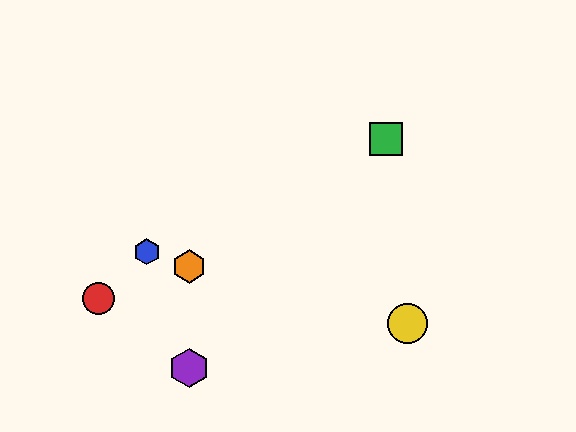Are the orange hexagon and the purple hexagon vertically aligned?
Yes, both are at x≈189.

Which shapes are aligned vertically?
The purple hexagon, the orange hexagon are aligned vertically.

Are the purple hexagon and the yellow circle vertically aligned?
No, the purple hexagon is at x≈189 and the yellow circle is at x≈407.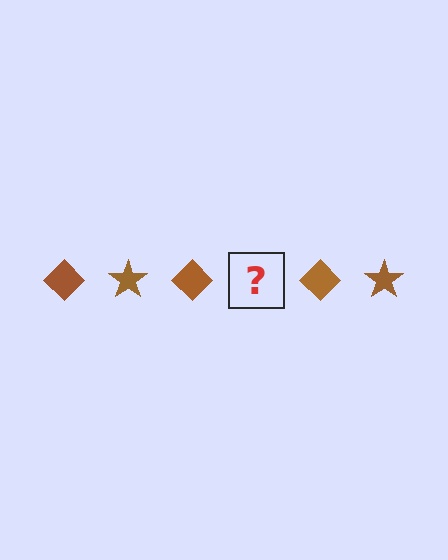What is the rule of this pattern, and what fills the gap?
The rule is that the pattern cycles through diamond, star shapes in brown. The gap should be filled with a brown star.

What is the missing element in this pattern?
The missing element is a brown star.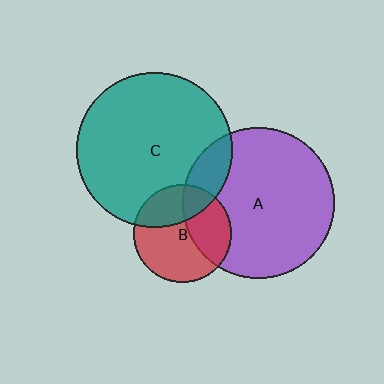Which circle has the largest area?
Circle C (teal).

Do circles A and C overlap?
Yes.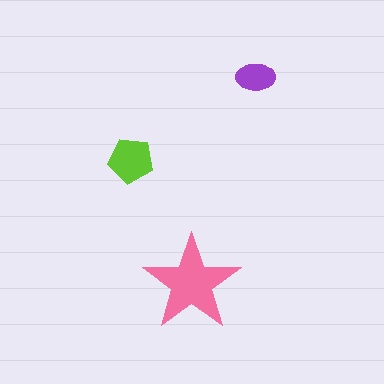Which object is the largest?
The pink star.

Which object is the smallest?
The purple ellipse.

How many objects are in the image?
There are 3 objects in the image.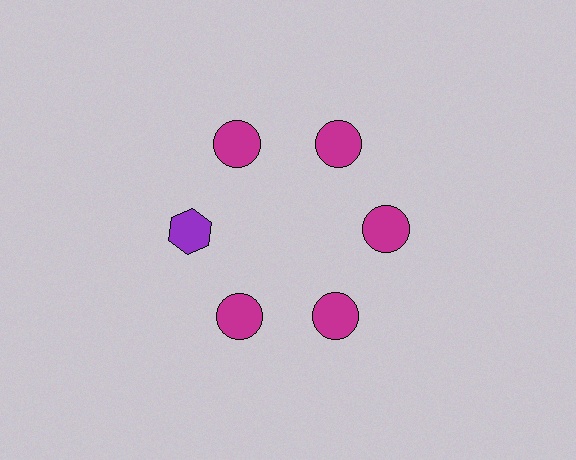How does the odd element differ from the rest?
It differs in both color (purple instead of magenta) and shape (hexagon instead of circle).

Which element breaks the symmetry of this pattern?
The purple hexagon at roughly the 9 o'clock position breaks the symmetry. All other shapes are magenta circles.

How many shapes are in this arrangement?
There are 6 shapes arranged in a ring pattern.